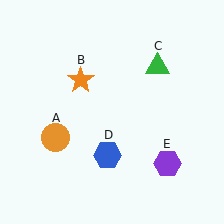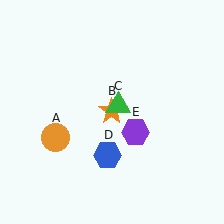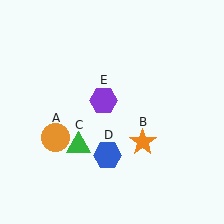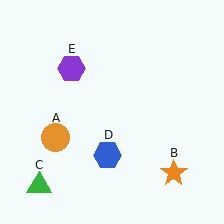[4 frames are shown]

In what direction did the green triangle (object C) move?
The green triangle (object C) moved down and to the left.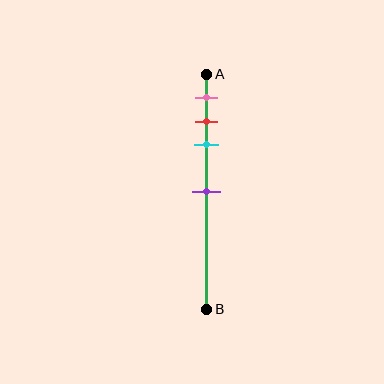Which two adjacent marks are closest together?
The red and cyan marks are the closest adjacent pair.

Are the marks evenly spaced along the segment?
No, the marks are not evenly spaced.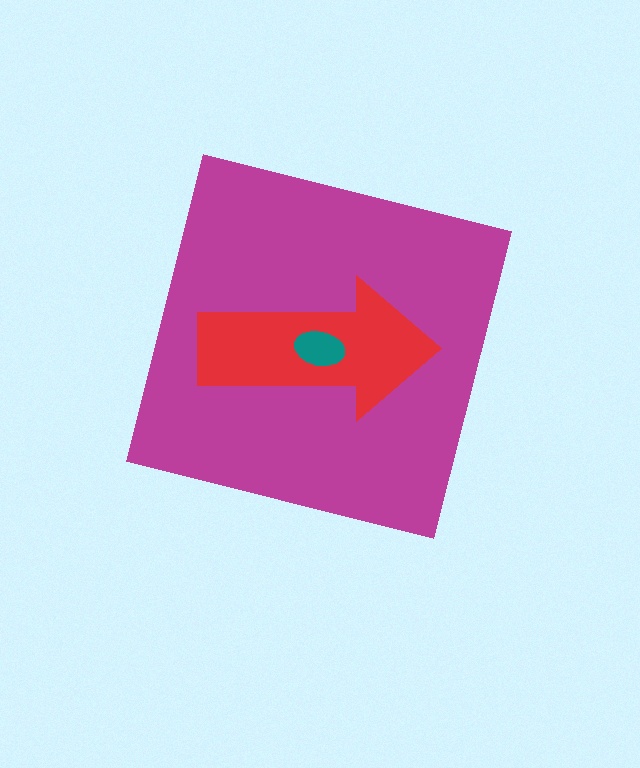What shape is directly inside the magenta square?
The red arrow.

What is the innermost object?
The teal ellipse.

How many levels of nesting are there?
3.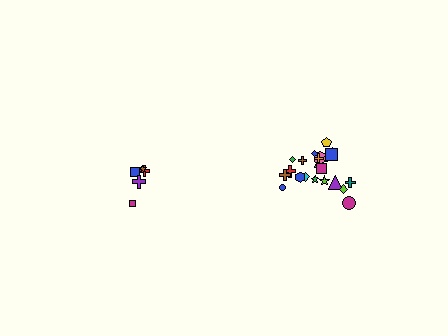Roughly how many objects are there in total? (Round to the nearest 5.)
Roughly 25 objects in total.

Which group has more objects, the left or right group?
The right group.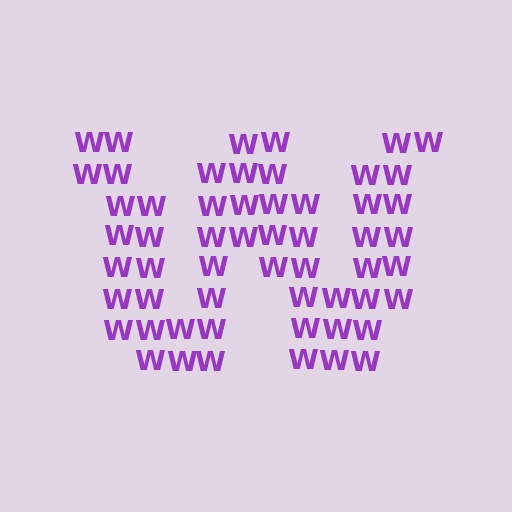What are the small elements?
The small elements are letter W's.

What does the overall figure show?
The overall figure shows the letter W.